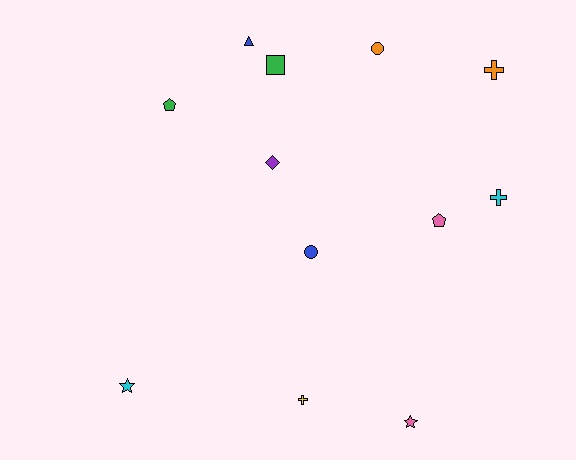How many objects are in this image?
There are 12 objects.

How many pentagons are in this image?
There are 2 pentagons.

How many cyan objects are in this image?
There are 2 cyan objects.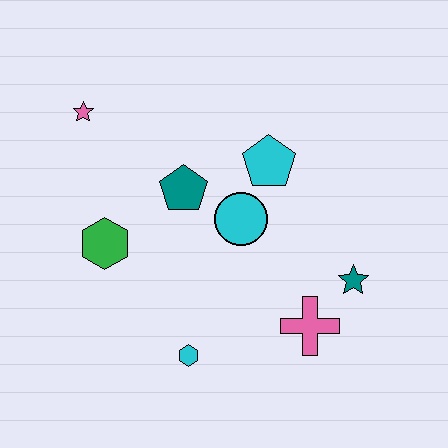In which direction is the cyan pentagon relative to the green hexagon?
The cyan pentagon is to the right of the green hexagon.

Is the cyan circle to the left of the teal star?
Yes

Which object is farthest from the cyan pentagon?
The cyan hexagon is farthest from the cyan pentagon.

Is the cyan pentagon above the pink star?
No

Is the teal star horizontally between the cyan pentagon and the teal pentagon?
No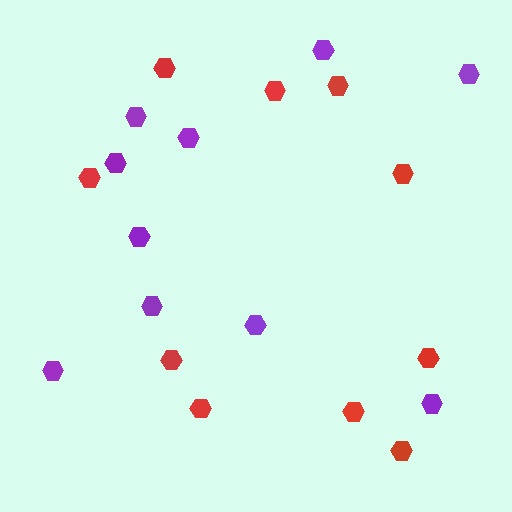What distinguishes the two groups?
There are 2 groups: one group of red hexagons (10) and one group of purple hexagons (10).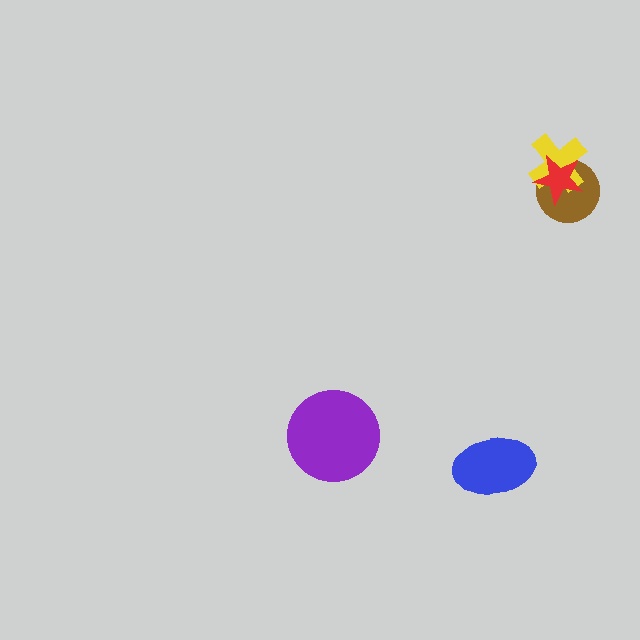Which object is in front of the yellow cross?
The red star is in front of the yellow cross.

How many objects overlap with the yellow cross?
2 objects overlap with the yellow cross.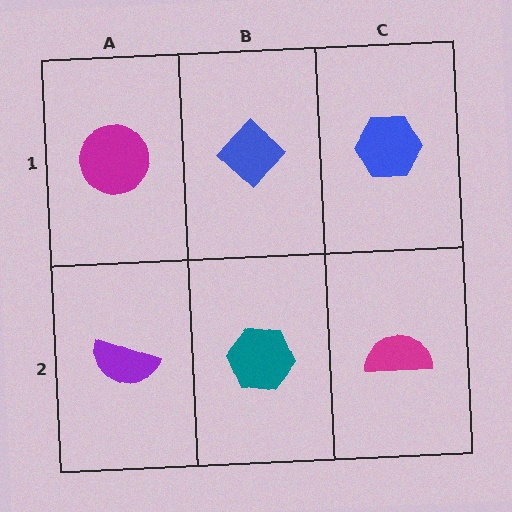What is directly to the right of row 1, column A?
A blue diamond.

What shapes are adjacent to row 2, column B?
A blue diamond (row 1, column B), a purple semicircle (row 2, column A), a magenta semicircle (row 2, column C).